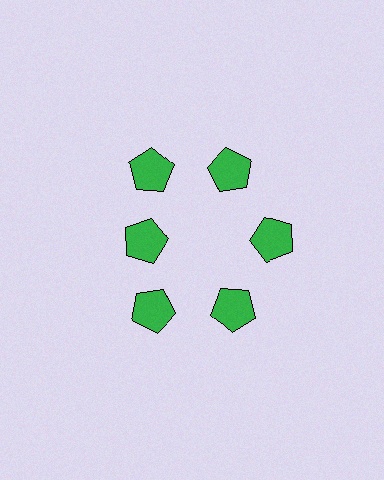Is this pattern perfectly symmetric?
No. The 6 green pentagons are arranged in a ring, but one element near the 9 o'clock position is pulled inward toward the center, breaking the 6-fold rotational symmetry.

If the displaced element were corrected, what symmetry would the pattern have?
It would have 6-fold rotational symmetry — the pattern would map onto itself every 60 degrees.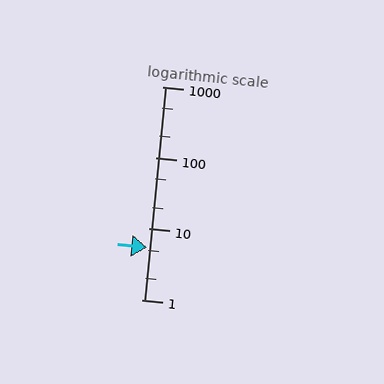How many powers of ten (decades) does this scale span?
The scale spans 3 decades, from 1 to 1000.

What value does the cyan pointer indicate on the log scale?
The pointer indicates approximately 5.5.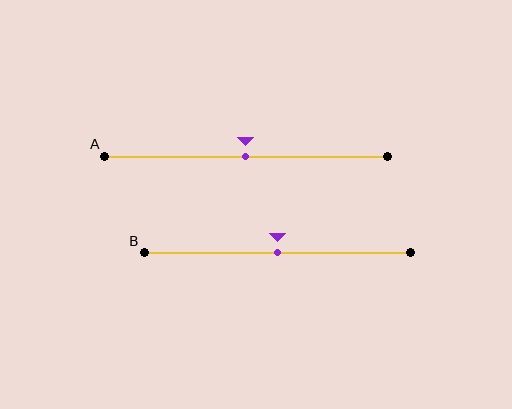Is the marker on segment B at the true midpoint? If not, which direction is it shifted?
Yes, the marker on segment B is at the true midpoint.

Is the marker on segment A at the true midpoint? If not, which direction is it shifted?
Yes, the marker on segment A is at the true midpoint.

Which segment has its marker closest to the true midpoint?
Segment A has its marker closest to the true midpoint.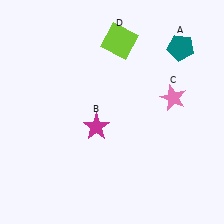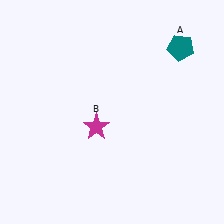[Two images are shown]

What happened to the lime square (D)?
The lime square (D) was removed in Image 2. It was in the top-right area of Image 1.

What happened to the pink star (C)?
The pink star (C) was removed in Image 2. It was in the top-right area of Image 1.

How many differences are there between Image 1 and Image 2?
There are 2 differences between the two images.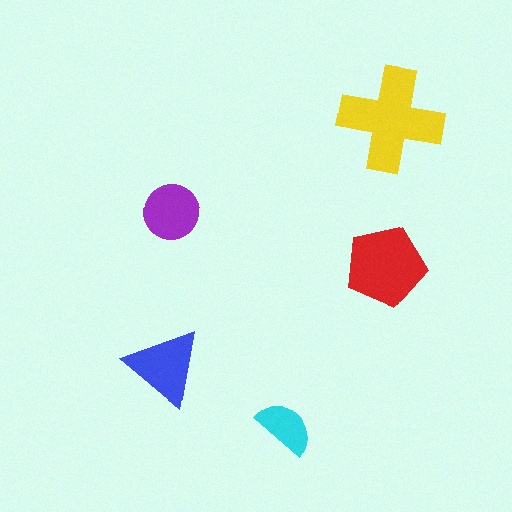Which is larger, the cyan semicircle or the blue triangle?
The blue triangle.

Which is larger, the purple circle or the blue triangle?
The blue triangle.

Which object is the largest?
The yellow cross.